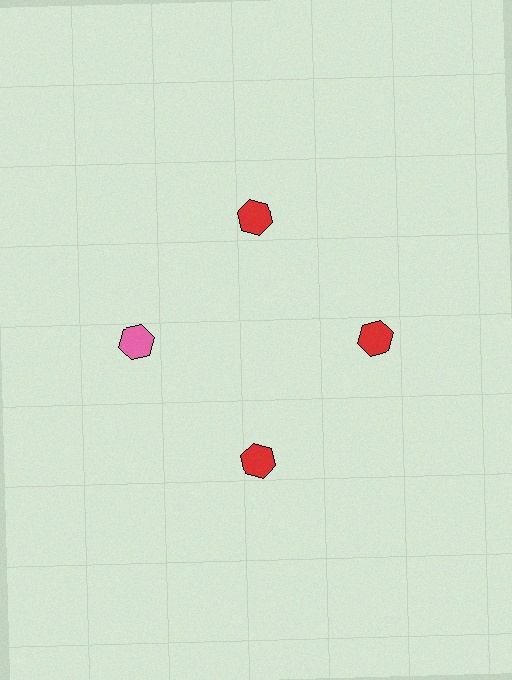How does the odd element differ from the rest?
It has a different color: pink instead of red.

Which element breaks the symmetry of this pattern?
The pink hexagon at roughly the 9 o'clock position breaks the symmetry. All other shapes are red hexagons.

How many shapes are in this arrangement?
There are 4 shapes arranged in a ring pattern.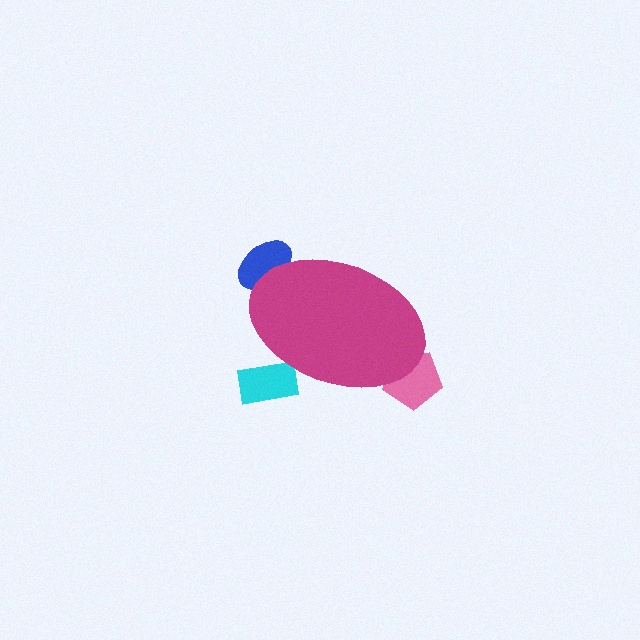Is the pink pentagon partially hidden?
Yes, the pink pentagon is partially hidden behind the magenta ellipse.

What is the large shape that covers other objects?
A magenta ellipse.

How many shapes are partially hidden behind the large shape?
3 shapes are partially hidden.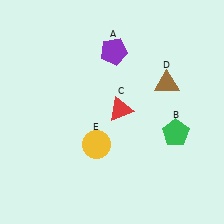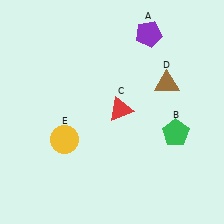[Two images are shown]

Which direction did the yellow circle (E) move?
The yellow circle (E) moved left.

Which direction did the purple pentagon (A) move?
The purple pentagon (A) moved right.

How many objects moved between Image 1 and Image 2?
2 objects moved between the two images.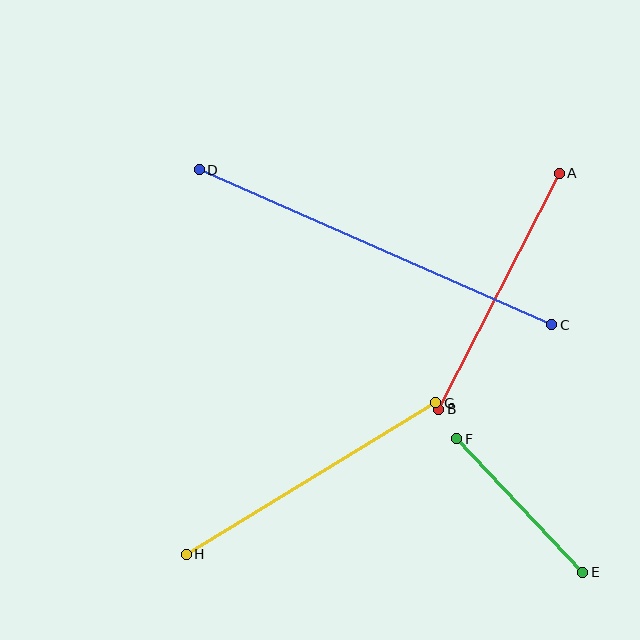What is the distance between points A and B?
The distance is approximately 265 pixels.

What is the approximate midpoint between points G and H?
The midpoint is at approximately (311, 478) pixels.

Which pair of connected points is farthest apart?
Points C and D are farthest apart.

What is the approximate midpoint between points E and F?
The midpoint is at approximately (520, 505) pixels.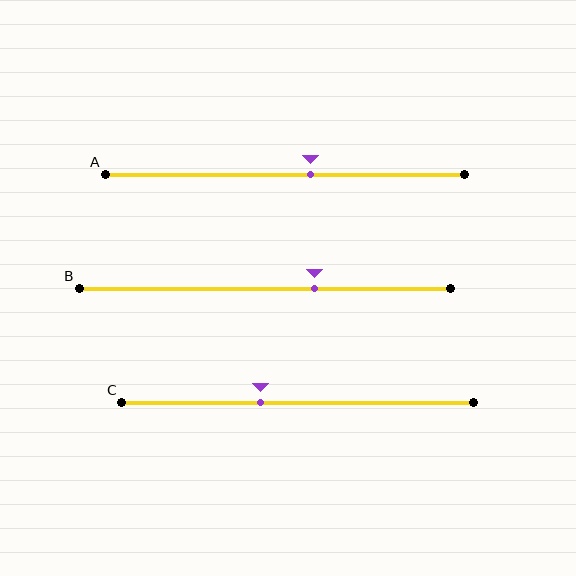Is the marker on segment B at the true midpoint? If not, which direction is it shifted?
No, the marker on segment B is shifted to the right by about 13% of the segment length.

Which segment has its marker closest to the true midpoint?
Segment A has its marker closest to the true midpoint.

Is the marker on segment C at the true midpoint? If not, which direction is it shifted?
No, the marker on segment C is shifted to the left by about 11% of the segment length.